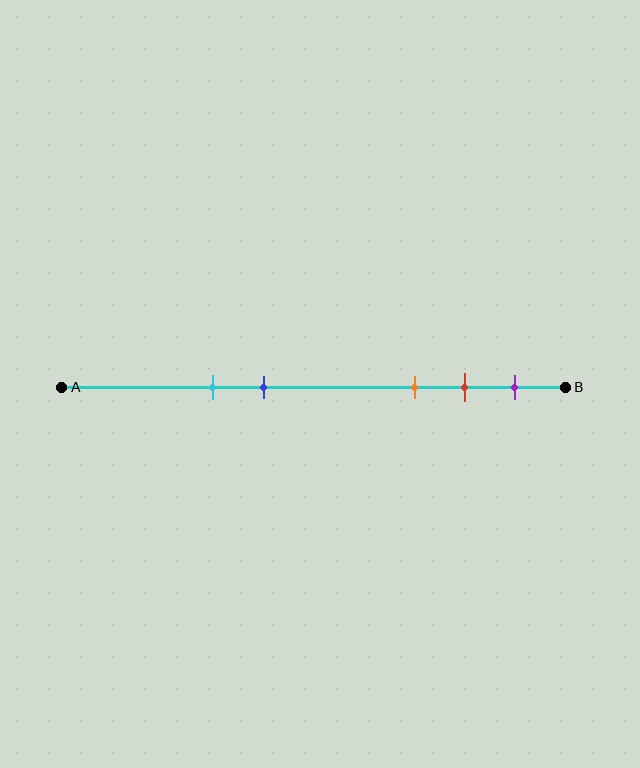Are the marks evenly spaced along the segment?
No, the marks are not evenly spaced.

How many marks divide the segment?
There are 5 marks dividing the segment.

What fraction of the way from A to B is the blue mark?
The blue mark is approximately 40% (0.4) of the way from A to B.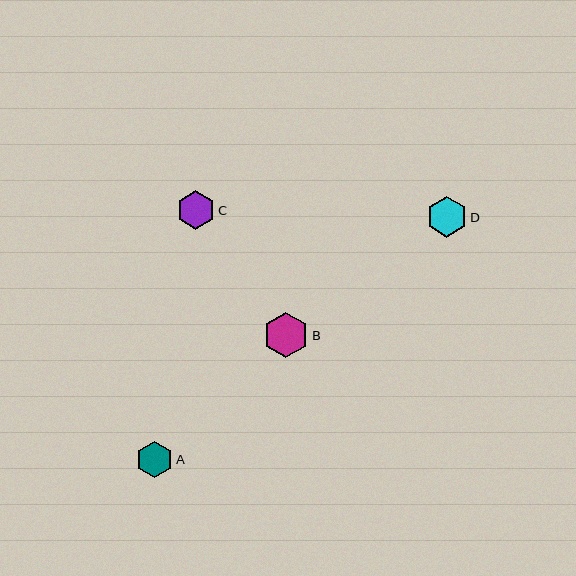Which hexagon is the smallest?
Hexagon A is the smallest with a size of approximately 37 pixels.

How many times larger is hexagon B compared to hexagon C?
Hexagon B is approximately 1.2 times the size of hexagon C.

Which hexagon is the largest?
Hexagon B is the largest with a size of approximately 45 pixels.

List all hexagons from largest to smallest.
From largest to smallest: B, D, C, A.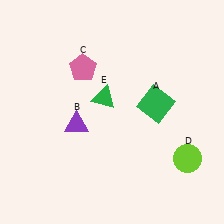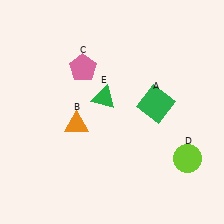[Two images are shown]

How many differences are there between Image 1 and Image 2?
There is 1 difference between the two images.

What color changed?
The triangle (B) changed from purple in Image 1 to orange in Image 2.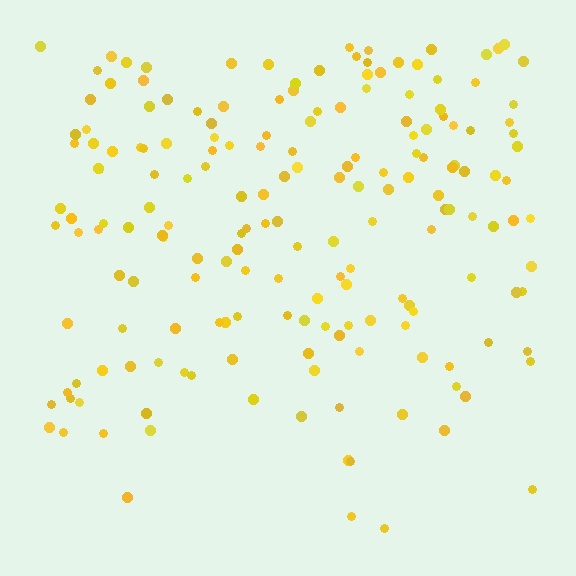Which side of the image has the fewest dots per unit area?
The bottom.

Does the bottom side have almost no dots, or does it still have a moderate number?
Still a moderate number, just noticeably fewer than the top.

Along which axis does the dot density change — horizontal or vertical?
Vertical.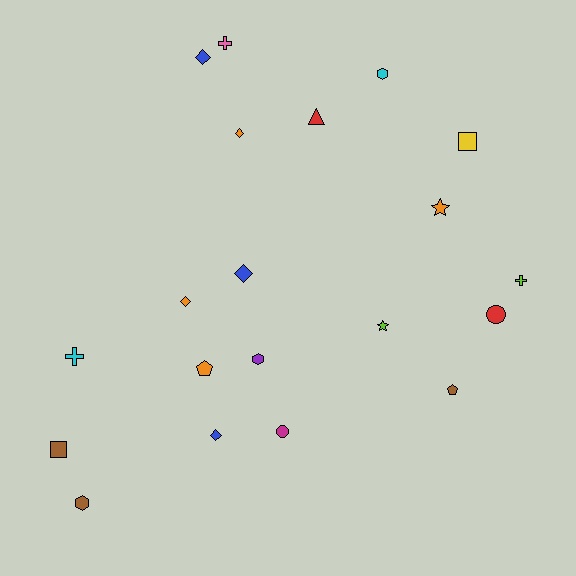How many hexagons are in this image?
There are 3 hexagons.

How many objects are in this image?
There are 20 objects.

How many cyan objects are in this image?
There are 2 cyan objects.